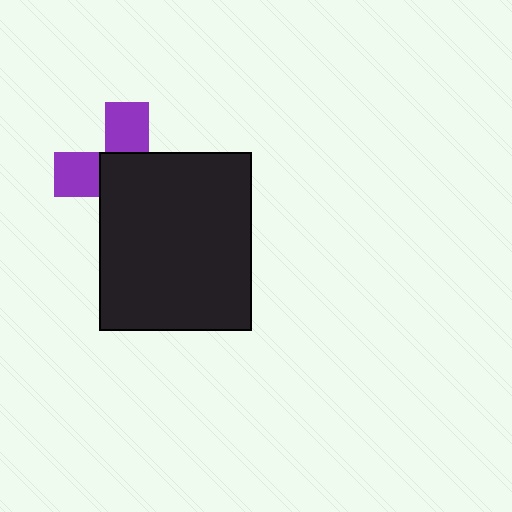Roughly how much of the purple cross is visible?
A small part of it is visible (roughly 39%).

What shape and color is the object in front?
The object in front is a black rectangle.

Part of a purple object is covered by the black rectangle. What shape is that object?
It is a cross.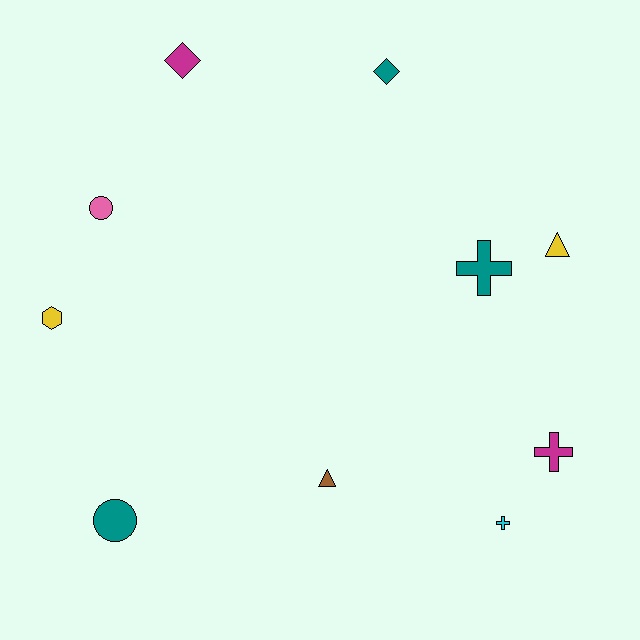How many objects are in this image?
There are 10 objects.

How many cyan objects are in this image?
There is 1 cyan object.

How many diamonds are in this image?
There are 2 diamonds.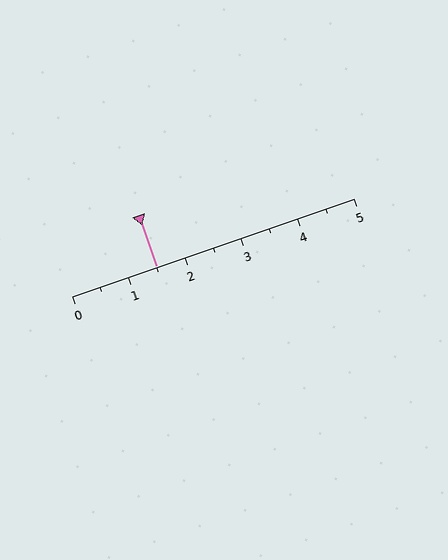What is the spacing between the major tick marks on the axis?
The major ticks are spaced 1 apart.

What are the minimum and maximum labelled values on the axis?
The axis runs from 0 to 5.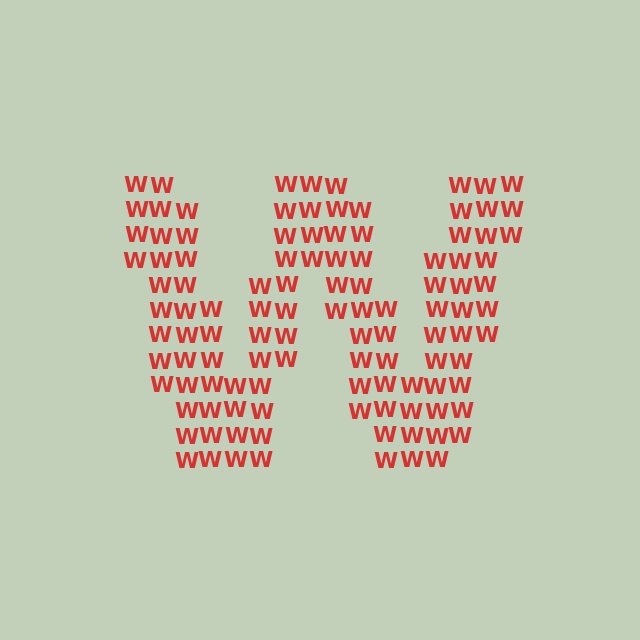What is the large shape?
The large shape is the letter W.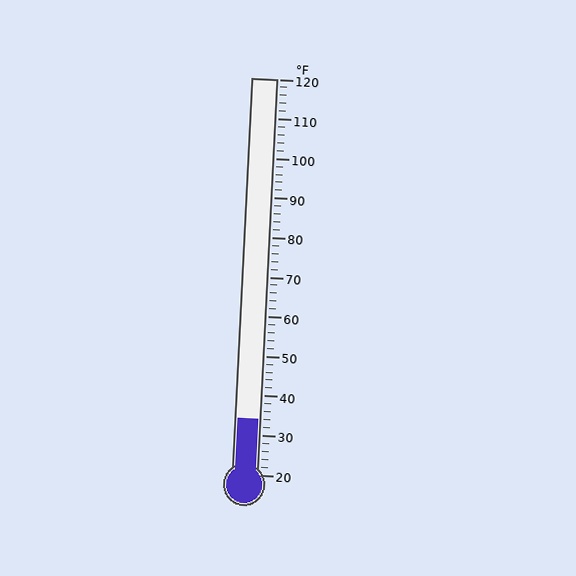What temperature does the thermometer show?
The thermometer shows approximately 34°F.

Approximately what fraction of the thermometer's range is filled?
The thermometer is filled to approximately 15% of its range.